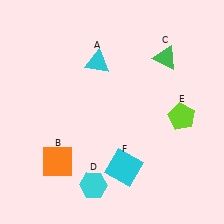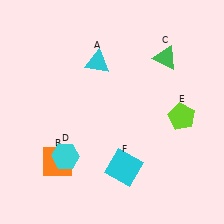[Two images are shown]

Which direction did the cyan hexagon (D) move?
The cyan hexagon (D) moved up.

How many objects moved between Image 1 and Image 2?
1 object moved between the two images.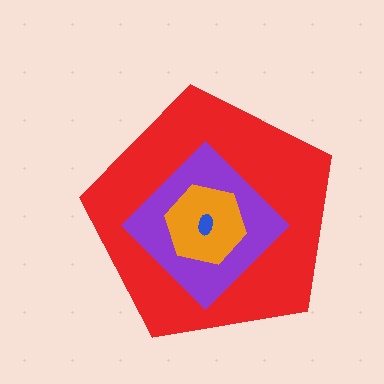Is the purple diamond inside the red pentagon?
Yes.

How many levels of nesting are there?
4.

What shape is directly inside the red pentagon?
The purple diamond.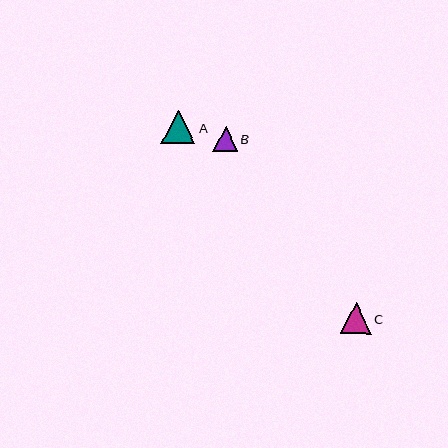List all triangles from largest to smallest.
From largest to smallest: A, C, B.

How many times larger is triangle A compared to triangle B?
Triangle A is approximately 1.4 times the size of triangle B.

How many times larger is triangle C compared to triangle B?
Triangle C is approximately 1.3 times the size of triangle B.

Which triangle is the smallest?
Triangle B is the smallest with a size of approximately 25 pixels.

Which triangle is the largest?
Triangle A is the largest with a size of approximately 34 pixels.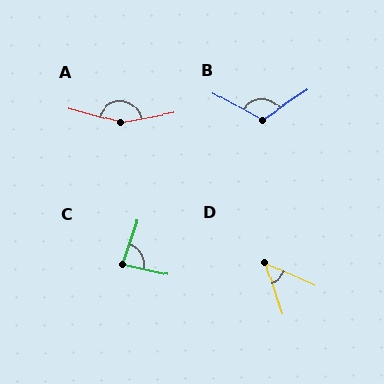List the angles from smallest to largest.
D (48°), C (84°), B (117°), A (153°).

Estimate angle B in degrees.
Approximately 117 degrees.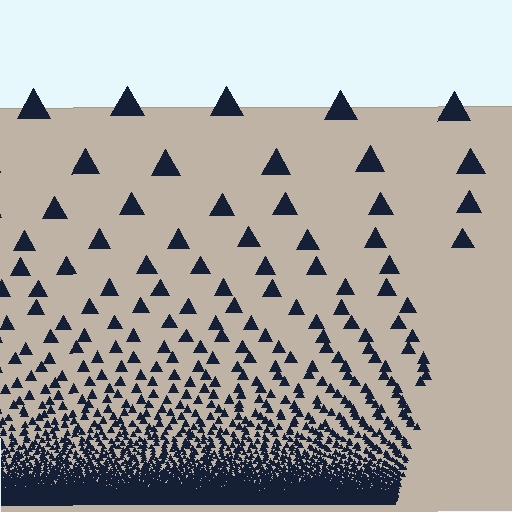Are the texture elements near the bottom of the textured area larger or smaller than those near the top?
Smaller. The gradient is inverted — elements near the bottom are smaller and denser.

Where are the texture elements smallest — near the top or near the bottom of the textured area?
Near the bottom.